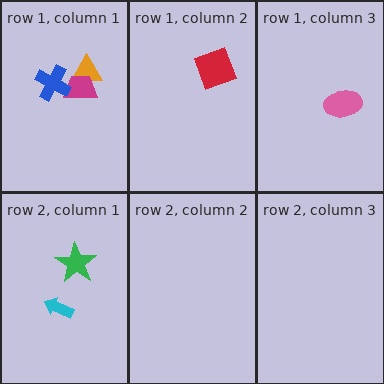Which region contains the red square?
The row 1, column 2 region.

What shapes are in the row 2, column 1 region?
The cyan arrow, the green star.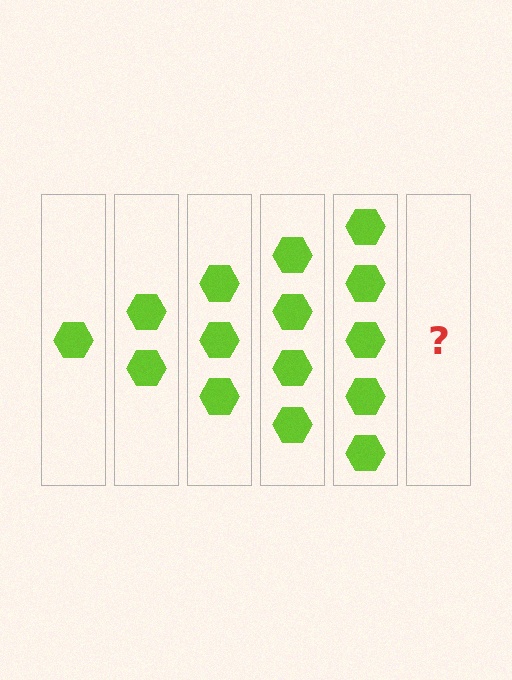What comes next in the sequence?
The next element should be 6 hexagons.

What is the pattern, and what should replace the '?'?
The pattern is that each step adds one more hexagon. The '?' should be 6 hexagons.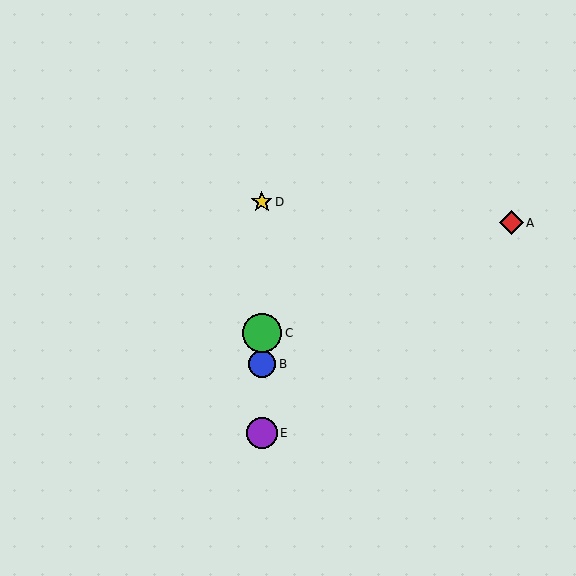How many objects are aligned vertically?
4 objects (B, C, D, E) are aligned vertically.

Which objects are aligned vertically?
Objects B, C, D, E are aligned vertically.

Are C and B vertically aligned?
Yes, both are at x≈262.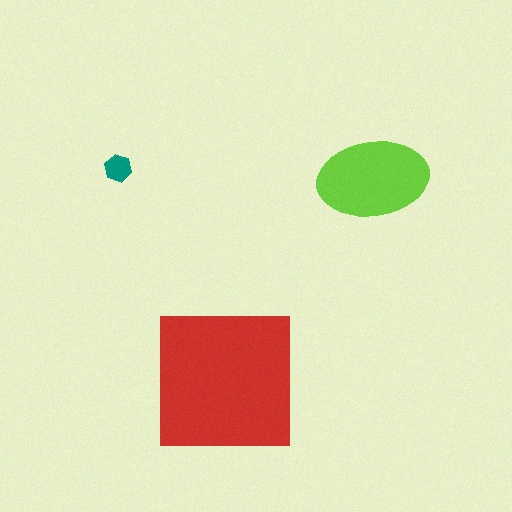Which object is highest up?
The teal hexagon is topmost.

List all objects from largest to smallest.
The red square, the lime ellipse, the teal hexagon.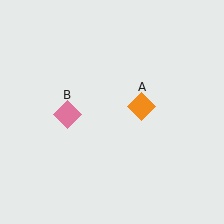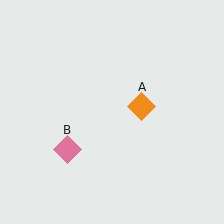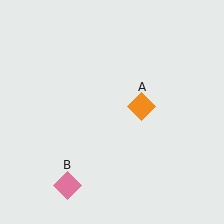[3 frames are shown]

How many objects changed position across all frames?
1 object changed position: pink diamond (object B).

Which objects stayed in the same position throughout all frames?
Orange diamond (object A) remained stationary.